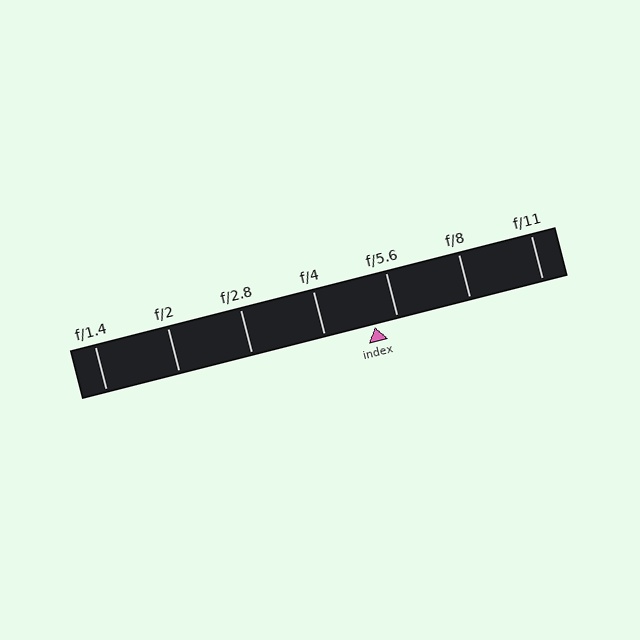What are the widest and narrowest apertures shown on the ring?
The widest aperture shown is f/1.4 and the narrowest is f/11.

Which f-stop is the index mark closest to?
The index mark is closest to f/5.6.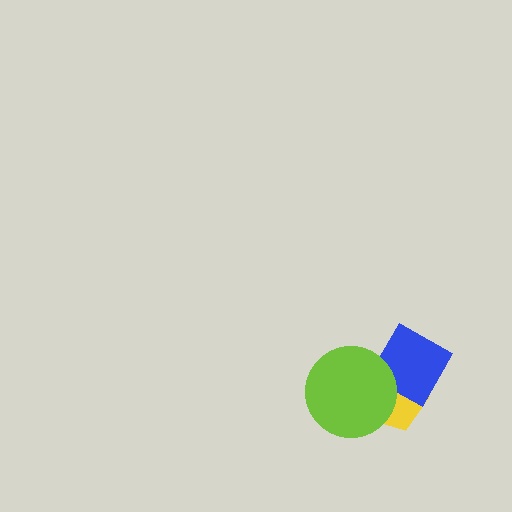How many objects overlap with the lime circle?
2 objects overlap with the lime circle.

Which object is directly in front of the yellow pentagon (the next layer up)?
The blue square is directly in front of the yellow pentagon.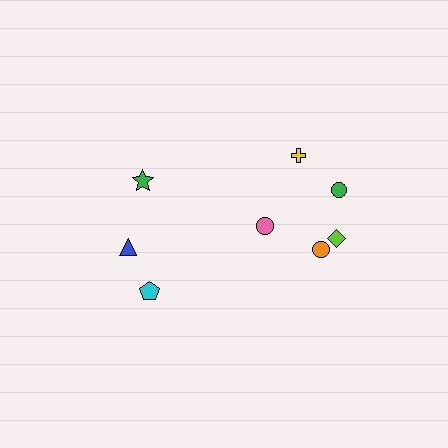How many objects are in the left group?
There are 3 objects.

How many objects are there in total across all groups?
There are 8 objects.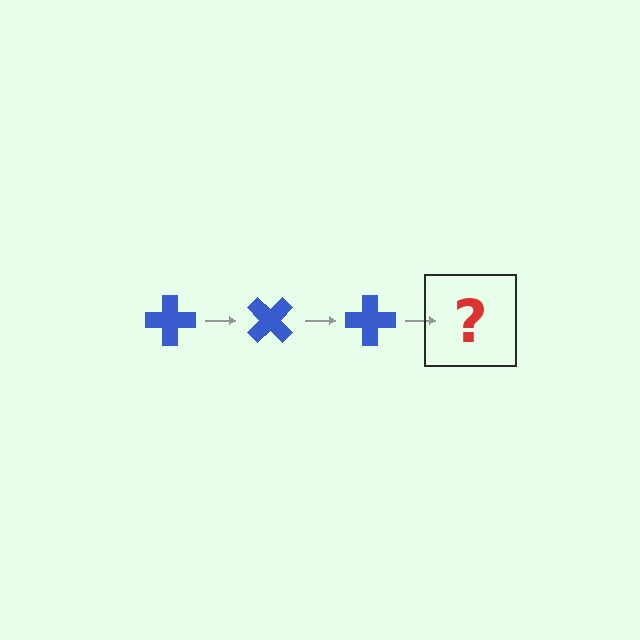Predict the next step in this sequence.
The next step is a blue cross rotated 135 degrees.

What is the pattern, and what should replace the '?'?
The pattern is that the cross rotates 45 degrees each step. The '?' should be a blue cross rotated 135 degrees.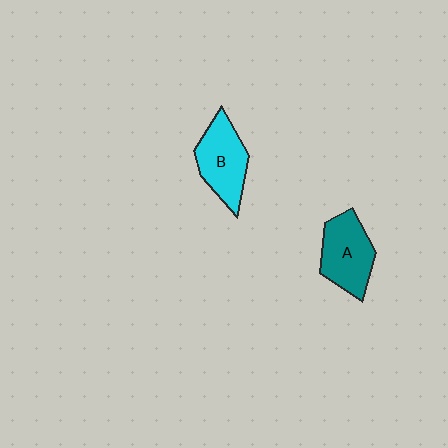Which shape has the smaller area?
Shape B (cyan).